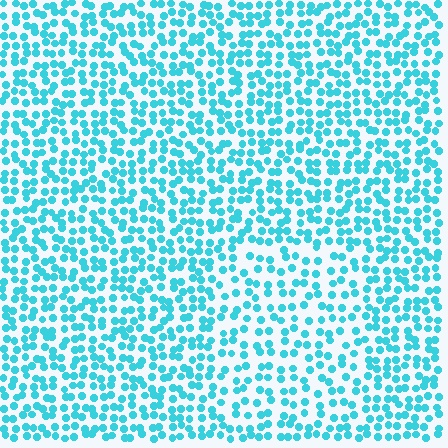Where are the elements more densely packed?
The elements are more densely packed outside the rectangle boundary.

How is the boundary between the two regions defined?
The boundary is defined by a change in element density (approximately 1.5x ratio). All elements are the same color, size, and shape.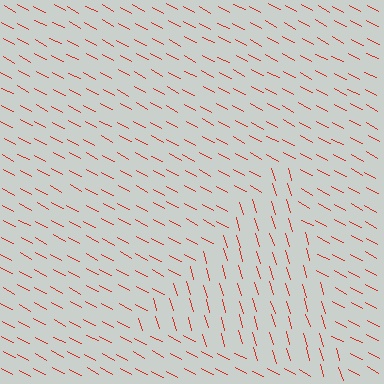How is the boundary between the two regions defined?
The boundary is defined purely by a change in line orientation (approximately 45 degrees difference). All lines are the same color and thickness.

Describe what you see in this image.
The image is filled with small red line segments. A triangle region in the image has lines oriented differently from the surrounding lines, creating a visible texture boundary.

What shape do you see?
I see a triangle.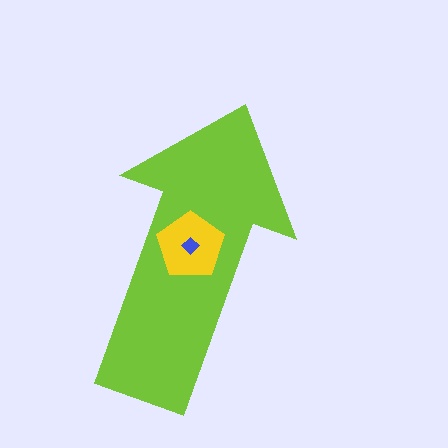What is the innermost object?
The blue diamond.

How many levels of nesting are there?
3.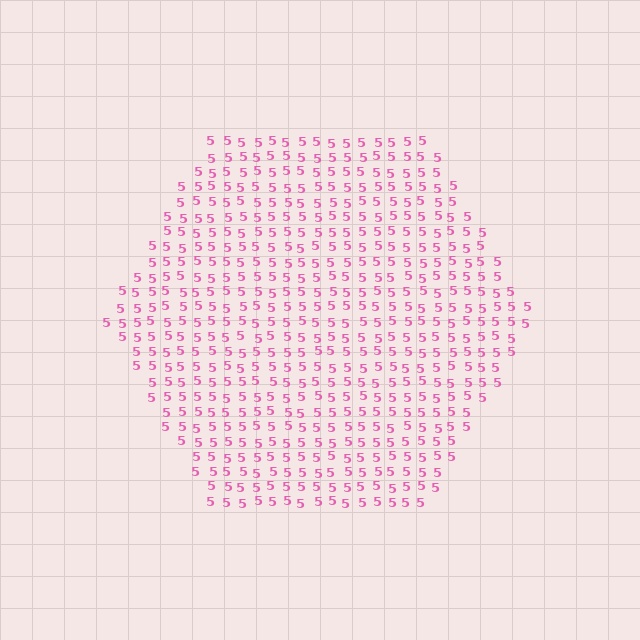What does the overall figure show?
The overall figure shows a hexagon.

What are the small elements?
The small elements are digit 5's.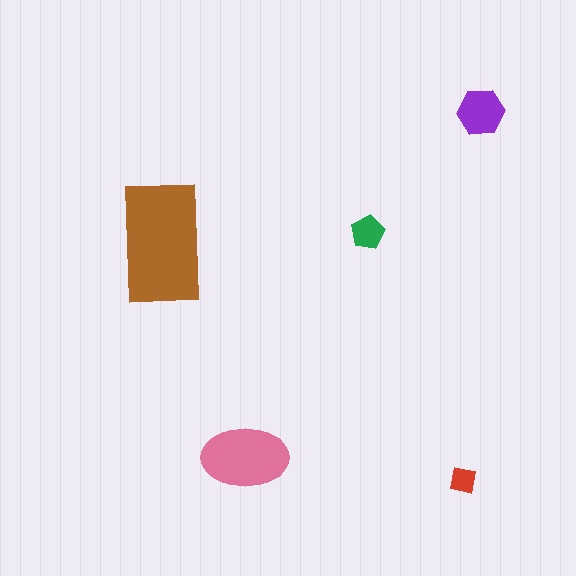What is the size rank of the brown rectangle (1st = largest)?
1st.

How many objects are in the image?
There are 5 objects in the image.